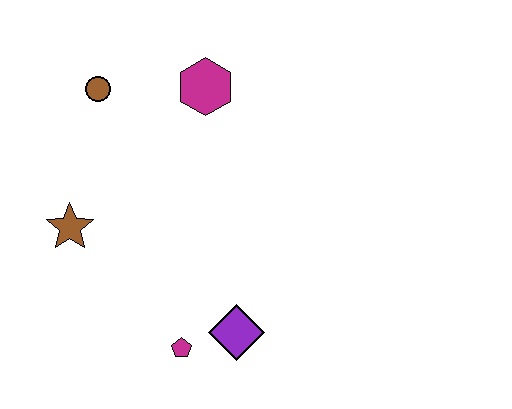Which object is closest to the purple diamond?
The magenta pentagon is closest to the purple diamond.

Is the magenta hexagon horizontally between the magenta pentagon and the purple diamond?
Yes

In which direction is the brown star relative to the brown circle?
The brown star is below the brown circle.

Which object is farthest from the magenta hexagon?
The magenta pentagon is farthest from the magenta hexagon.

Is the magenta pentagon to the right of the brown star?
Yes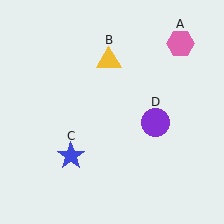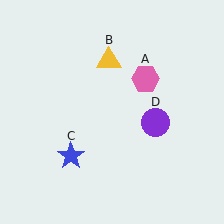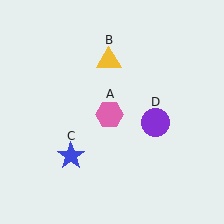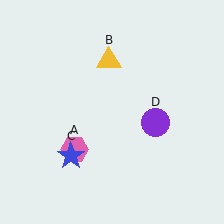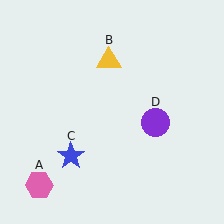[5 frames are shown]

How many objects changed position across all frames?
1 object changed position: pink hexagon (object A).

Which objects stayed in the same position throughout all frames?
Yellow triangle (object B) and blue star (object C) and purple circle (object D) remained stationary.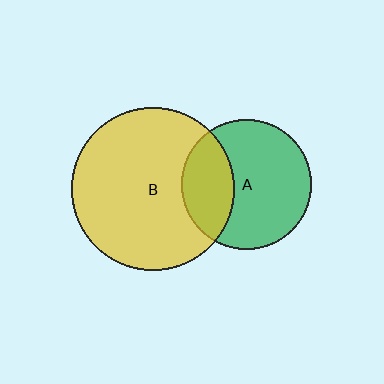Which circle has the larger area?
Circle B (yellow).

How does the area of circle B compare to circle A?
Approximately 1.6 times.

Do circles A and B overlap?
Yes.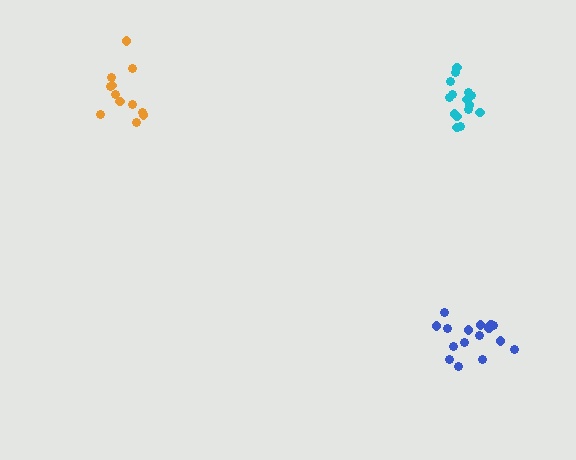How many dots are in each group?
Group 1: 12 dots, Group 2: 15 dots, Group 3: 17 dots (44 total).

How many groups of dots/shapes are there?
There are 3 groups.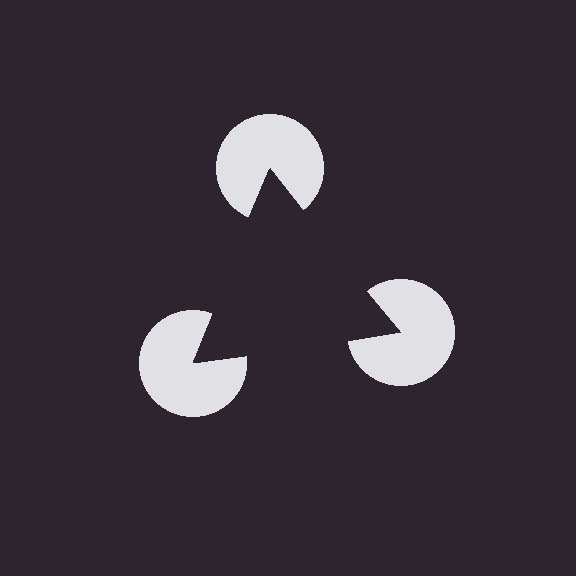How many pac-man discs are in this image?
There are 3 — one at each vertex of the illusory triangle.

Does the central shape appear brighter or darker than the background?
It typically appears slightly darker than the background, even though no actual brightness change is drawn.